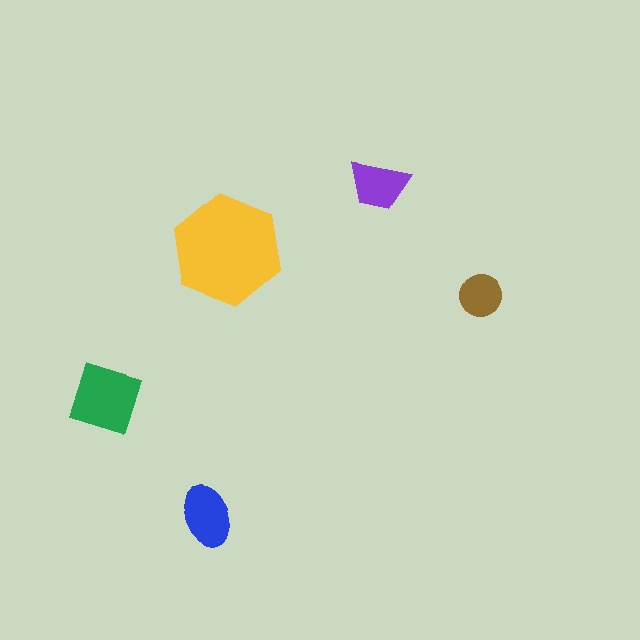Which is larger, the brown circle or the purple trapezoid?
The purple trapezoid.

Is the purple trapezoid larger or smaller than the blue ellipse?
Smaller.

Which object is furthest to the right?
The brown circle is rightmost.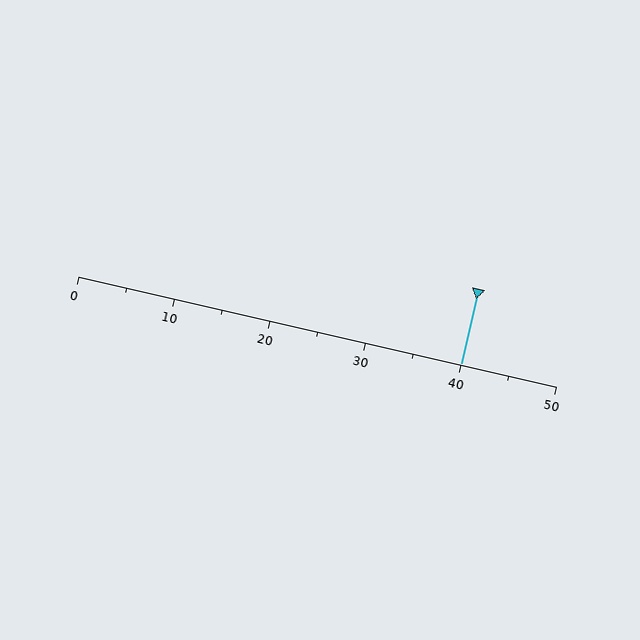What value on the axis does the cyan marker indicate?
The marker indicates approximately 40.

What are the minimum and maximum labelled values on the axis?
The axis runs from 0 to 50.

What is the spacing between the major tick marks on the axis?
The major ticks are spaced 10 apart.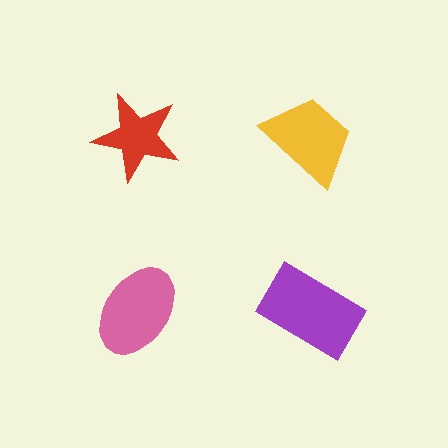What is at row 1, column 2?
A yellow trapezoid.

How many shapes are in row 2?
2 shapes.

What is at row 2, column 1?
A pink ellipse.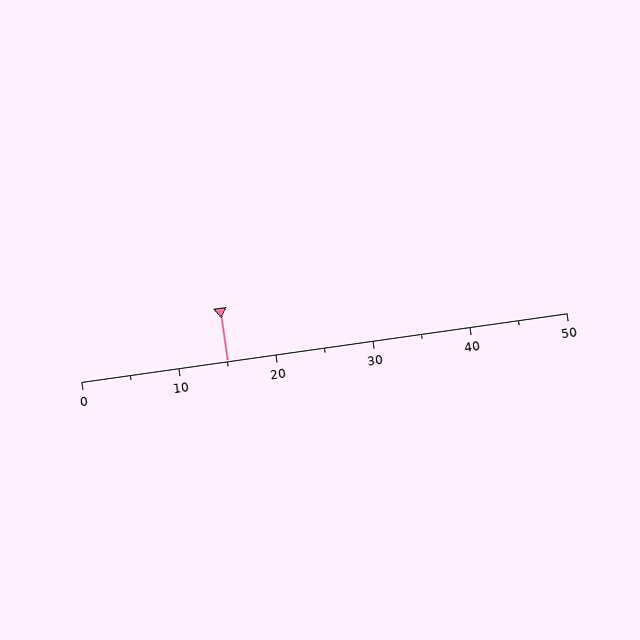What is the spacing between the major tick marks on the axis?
The major ticks are spaced 10 apart.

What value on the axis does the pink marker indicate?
The marker indicates approximately 15.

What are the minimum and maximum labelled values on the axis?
The axis runs from 0 to 50.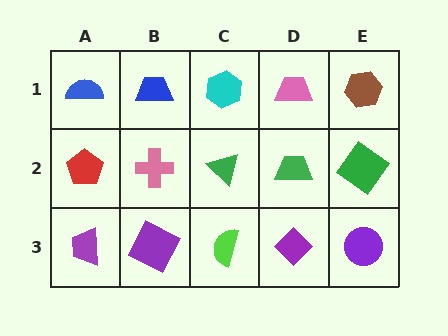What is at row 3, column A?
A purple trapezoid.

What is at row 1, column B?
A blue trapezoid.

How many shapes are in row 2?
5 shapes.